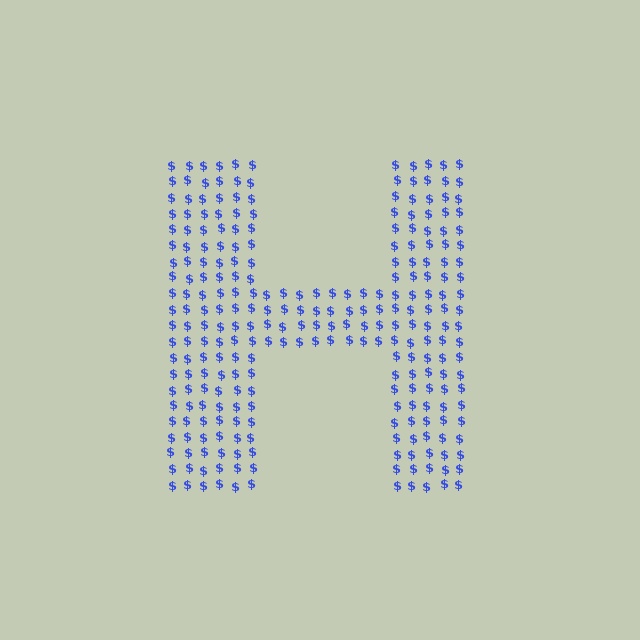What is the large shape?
The large shape is the letter H.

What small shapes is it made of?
It is made of small dollar signs.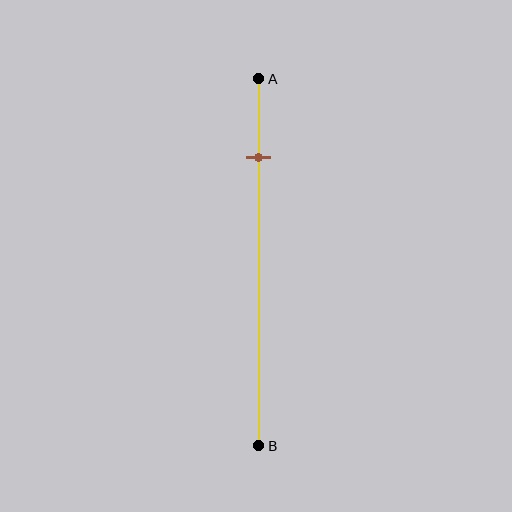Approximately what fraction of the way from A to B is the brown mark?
The brown mark is approximately 20% of the way from A to B.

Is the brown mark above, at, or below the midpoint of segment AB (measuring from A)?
The brown mark is above the midpoint of segment AB.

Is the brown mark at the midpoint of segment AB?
No, the mark is at about 20% from A, not at the 50% midpoint.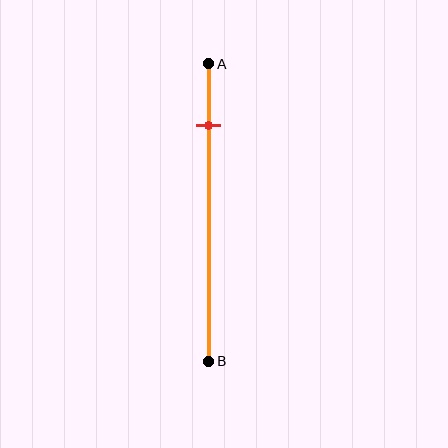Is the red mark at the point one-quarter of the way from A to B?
No, the mark is at about 20% from A, not at the 25% one-quarter point.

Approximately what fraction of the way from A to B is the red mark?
The red mark is approximately 20% of the way from A to B.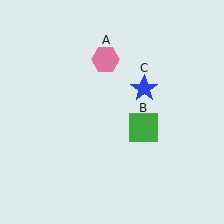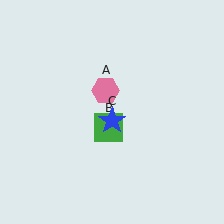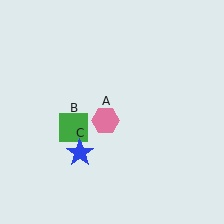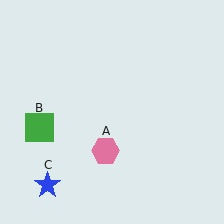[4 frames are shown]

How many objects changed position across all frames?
3 objects changed position: pink hexagon (object A), green square (object B), blue star (object C).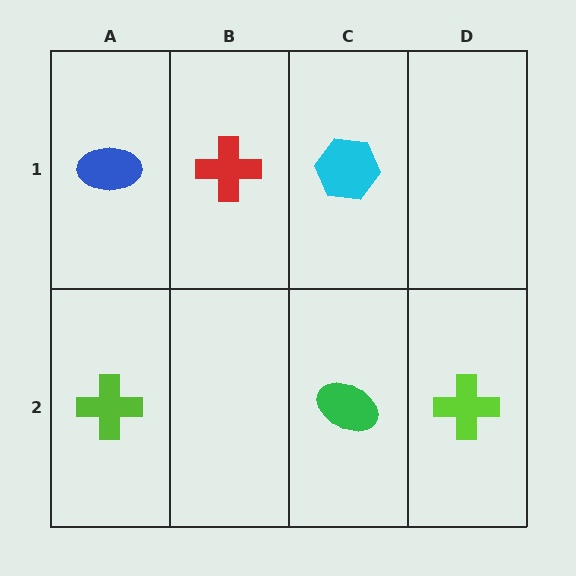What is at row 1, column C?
A cyan hexagon.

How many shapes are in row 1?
3 shapes.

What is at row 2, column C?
A green ellipse.